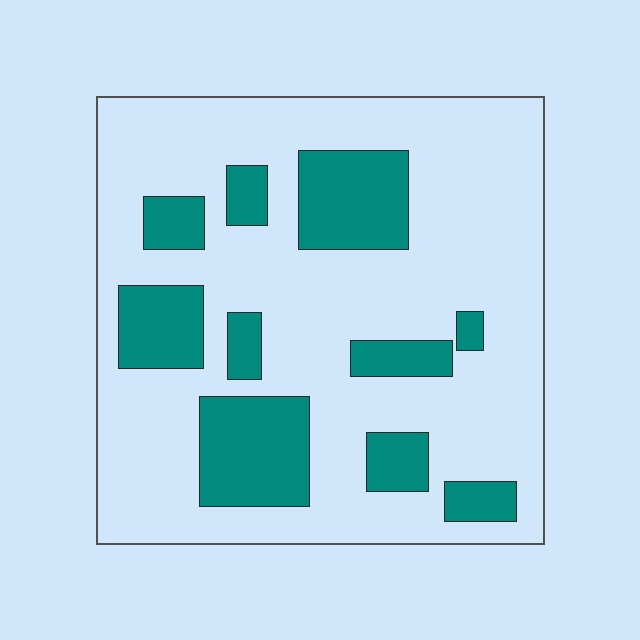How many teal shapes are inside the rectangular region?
10.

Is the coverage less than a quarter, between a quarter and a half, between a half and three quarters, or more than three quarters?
Between a quarter and a half.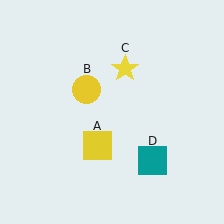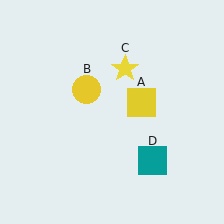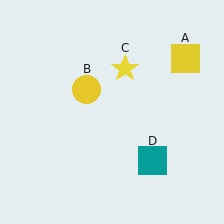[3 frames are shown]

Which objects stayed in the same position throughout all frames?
Yellow circle (object B) and yellow star (object C) and teal square (object D) remained stationary.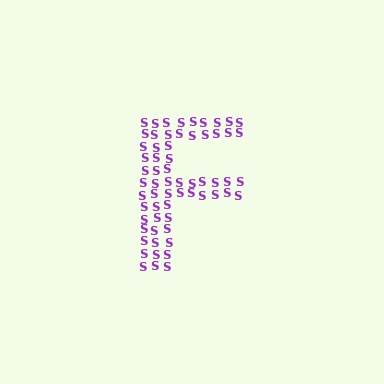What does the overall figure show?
The overall figure shows the letter F.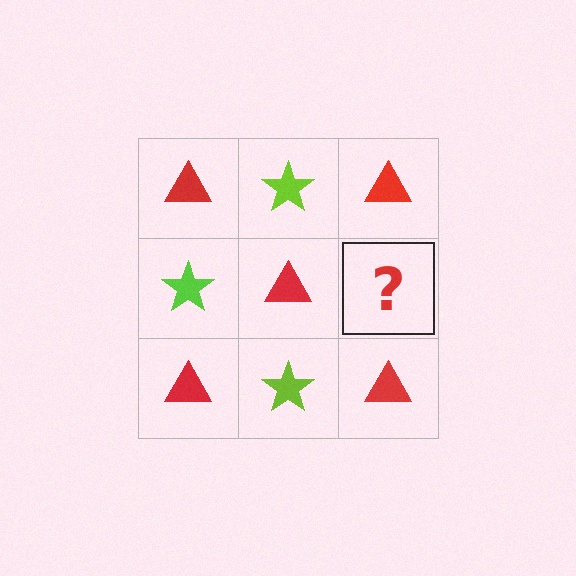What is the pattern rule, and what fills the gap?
The rule is that it alternates red triangle and lime star in a checkerboard pattern. The gap should be filled with a lime star.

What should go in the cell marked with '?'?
The missing cell should contain a lime star.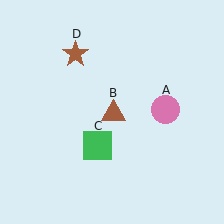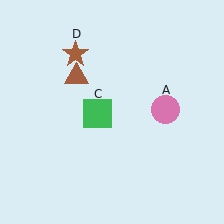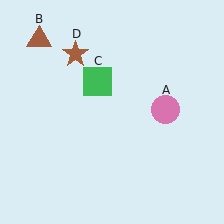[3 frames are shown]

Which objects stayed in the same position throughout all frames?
Pink circle (object A) and brown star (object D) remained stationary.